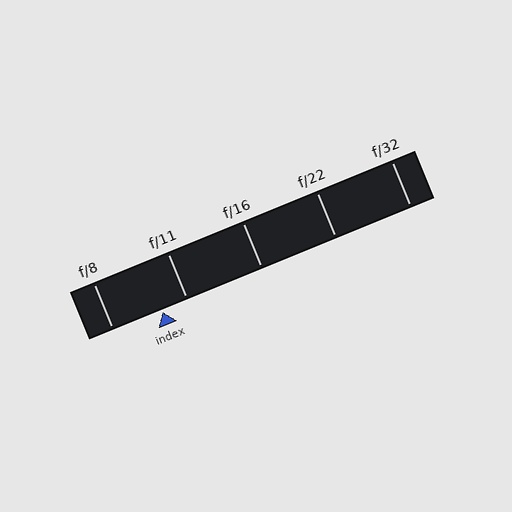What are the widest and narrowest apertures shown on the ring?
The widest aperture shown is f/8 and the narrowest is f/32.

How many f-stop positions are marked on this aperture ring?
There are 5 f-stop positions marked.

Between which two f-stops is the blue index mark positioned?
The index mark is between f/8 and f/11.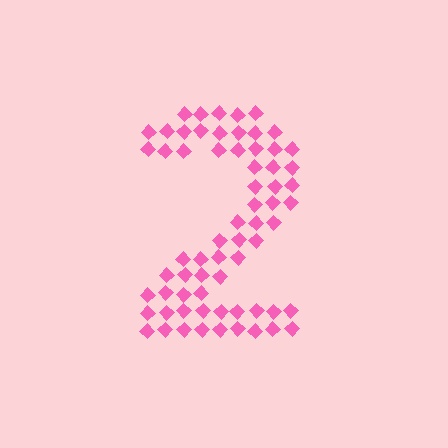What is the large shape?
The large shape is the digit 2.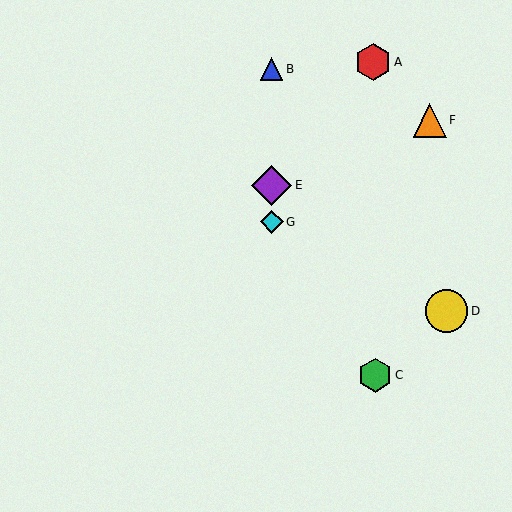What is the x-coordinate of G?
Object G is at x≈272.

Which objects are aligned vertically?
Objects B, E, G are aligned vertically.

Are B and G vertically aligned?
Yes, both are at x≈272.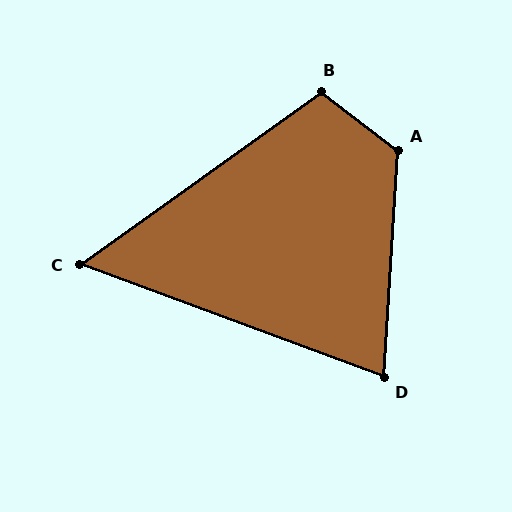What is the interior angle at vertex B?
Approximately 107 degrees (obtuse).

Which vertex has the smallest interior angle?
C, at approximately 56 degrees.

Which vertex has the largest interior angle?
A, at approximately 124 degrees.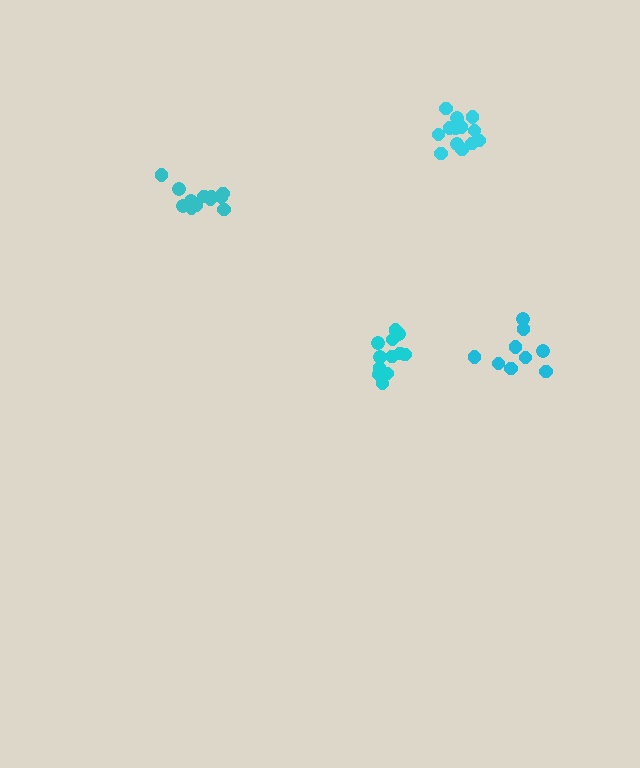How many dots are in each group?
Group 1: 9 dots, Group 2: 12 dots, Group 3: 12 dots, Group 4: 13 dots (46 total).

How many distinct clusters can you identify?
There are 4 distinct clusters.